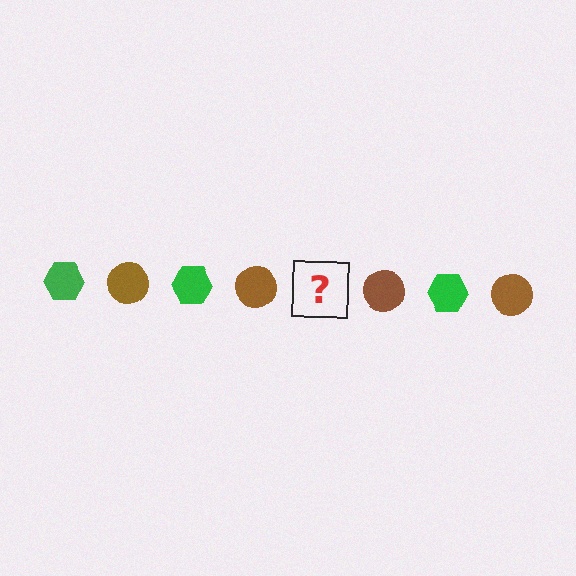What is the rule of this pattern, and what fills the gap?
The rule is that the pattern alternates between green hexagon and brown circle. The gap should be filled with a green hexagon.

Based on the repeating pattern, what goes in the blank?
The blank should be a green hexagon.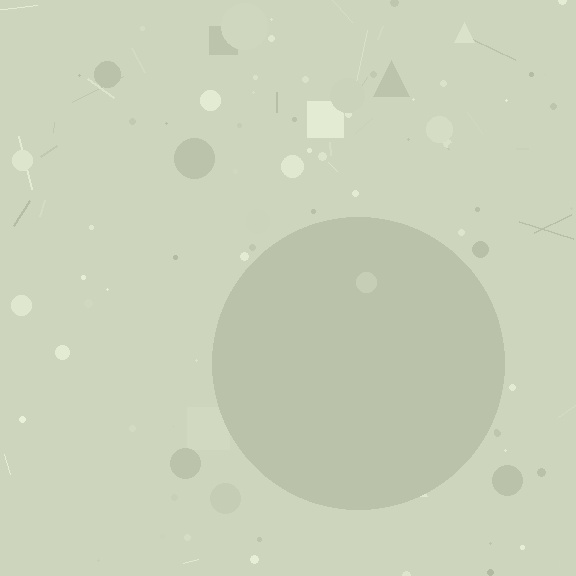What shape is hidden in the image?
A circle is hidden in the image.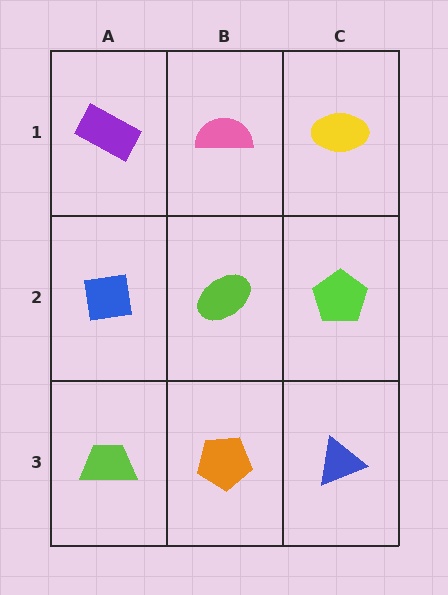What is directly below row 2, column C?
A blue triangle.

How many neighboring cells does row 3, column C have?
2.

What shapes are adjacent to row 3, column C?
A lime pentagon (row 2, column C), an orange pentagon (row 3, column B).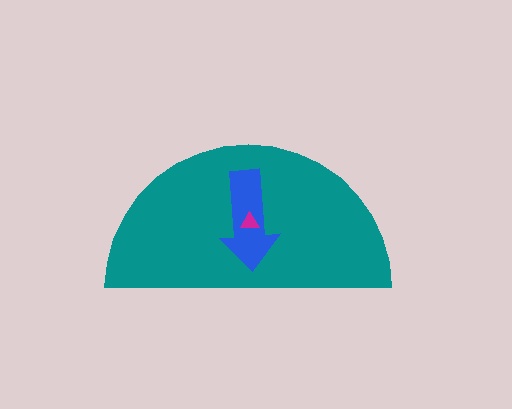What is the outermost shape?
The teal semicircle.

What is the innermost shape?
The magenta triangle.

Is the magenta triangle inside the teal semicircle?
Yes.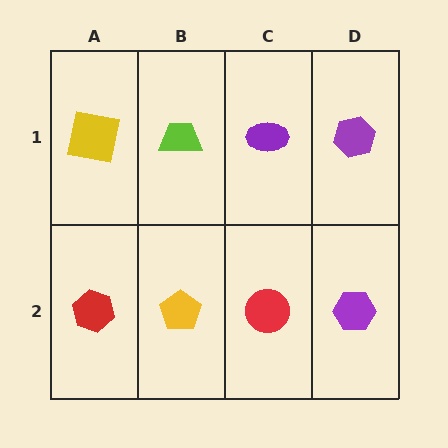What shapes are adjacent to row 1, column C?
A red circle (row 2, column C), a lime trapezoid (row 1, column B), a purple hexagon (row 1, column D).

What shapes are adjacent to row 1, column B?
A yellow pentagon (row 2, column B), a yellow square (row 1, column A), a purple ellipse (row 1, column C).